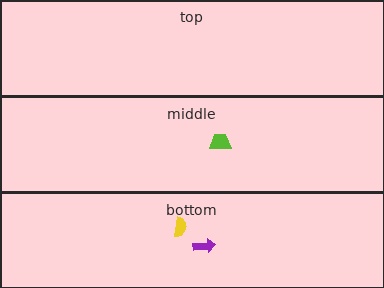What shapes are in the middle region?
The lime trapezoid.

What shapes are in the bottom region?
The yellow semicircle, the purple arrow.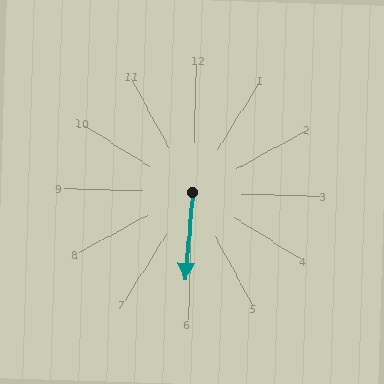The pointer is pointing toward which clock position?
Roughly 6 o'clock.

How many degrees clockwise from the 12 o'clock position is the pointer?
Approximately 183 degrees.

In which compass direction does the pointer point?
South.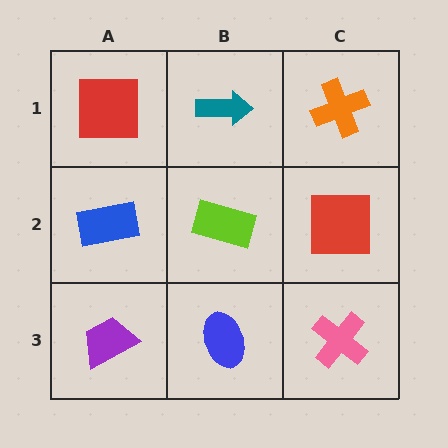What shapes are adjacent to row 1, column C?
A red square (row 2, column C), a teal arrow (row 1, column B).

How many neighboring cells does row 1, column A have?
2.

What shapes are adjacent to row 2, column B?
A teal arrow (row 1, column B), a blue ellipse (row 3, column B), a blue rectangle (row 2, column A), a red square (row 2, column C).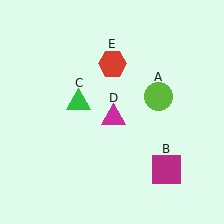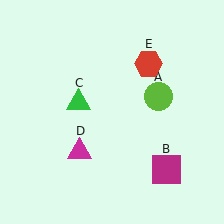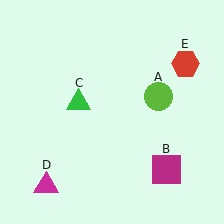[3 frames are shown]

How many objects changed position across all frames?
2 objects changed position: magenta triangle (object D), red hexagon (object E).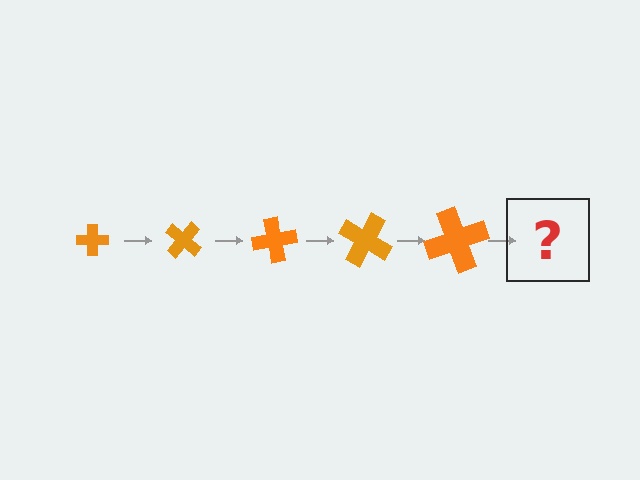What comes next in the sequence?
The next element should be a cross, larger than the previous one and rotated 200 degrees from the start.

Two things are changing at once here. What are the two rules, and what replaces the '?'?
The two rules are that the cross grows larger each step and it rotates 40 degrees each step. The '?' should be a cross, larger than the previous one and rotated 200 degrees from the start.